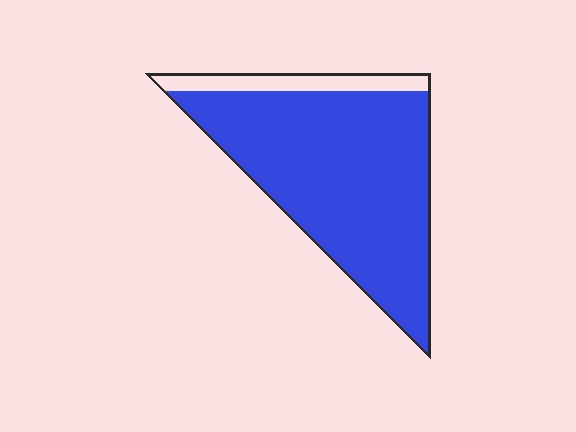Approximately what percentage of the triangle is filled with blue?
Approximately 90%.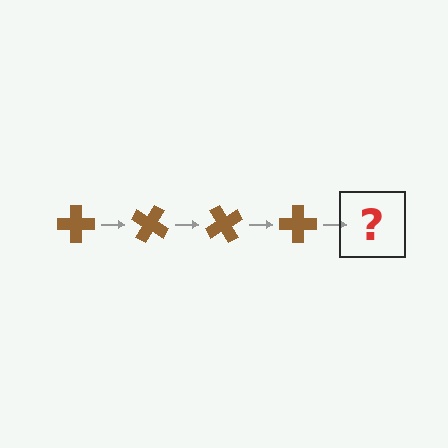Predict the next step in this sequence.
The next step is a brown cross rotated 120 degrees.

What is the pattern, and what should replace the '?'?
The pattern is that the cross rotates 30 degrees each step. The '?' should be a brown cross rotated 120 degrees.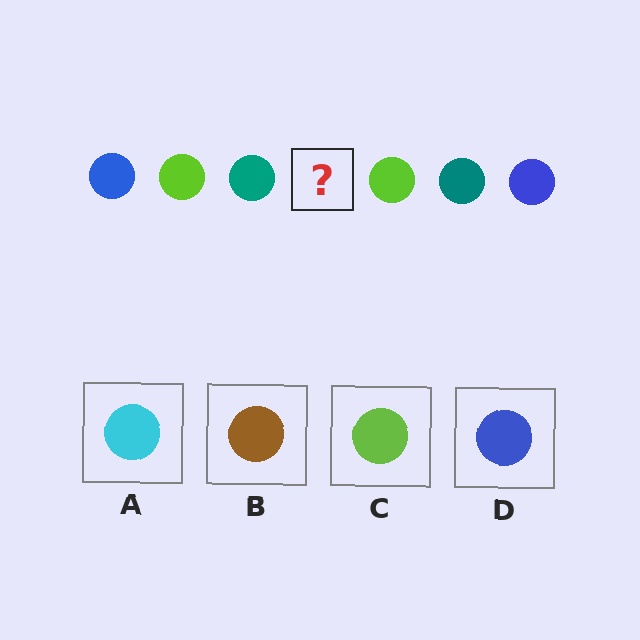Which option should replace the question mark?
Option D.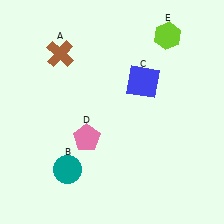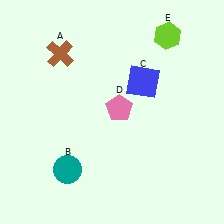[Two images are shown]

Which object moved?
The pink pentagon (D) moved right.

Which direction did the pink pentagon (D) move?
The pink pentagon (D) moved right.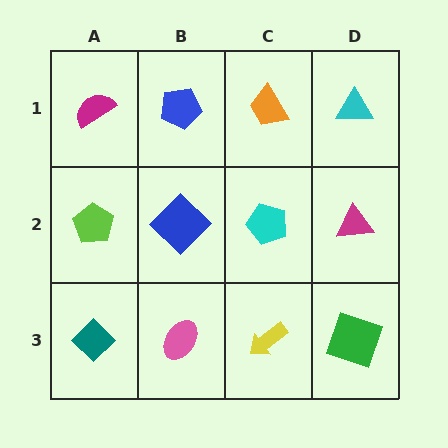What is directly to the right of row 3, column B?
A yellow arrow.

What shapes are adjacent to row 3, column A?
A lime pentagon (row 2, column A), a pink ellipse (row 3, column B).